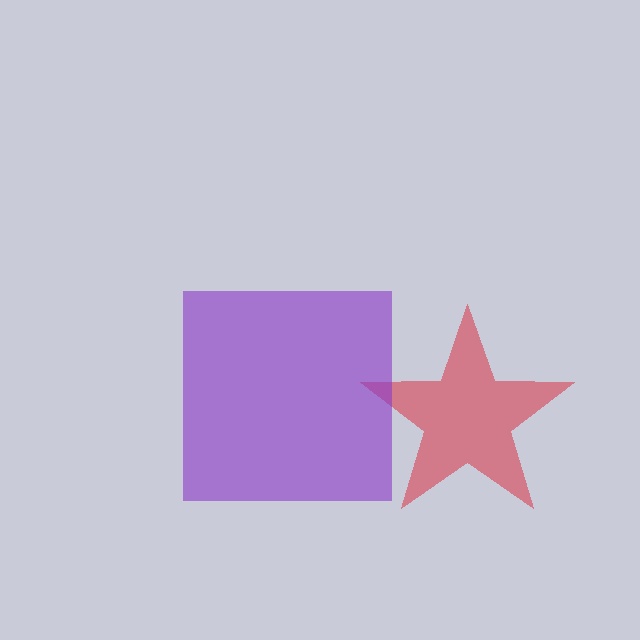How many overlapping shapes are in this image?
There are 2 overlapping shapes in the image.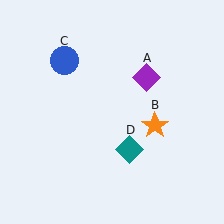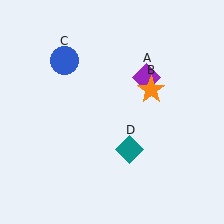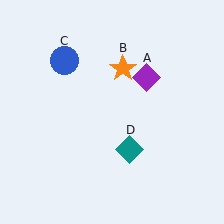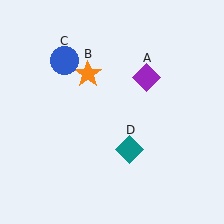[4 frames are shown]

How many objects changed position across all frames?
1 object changed position: orange star (object B).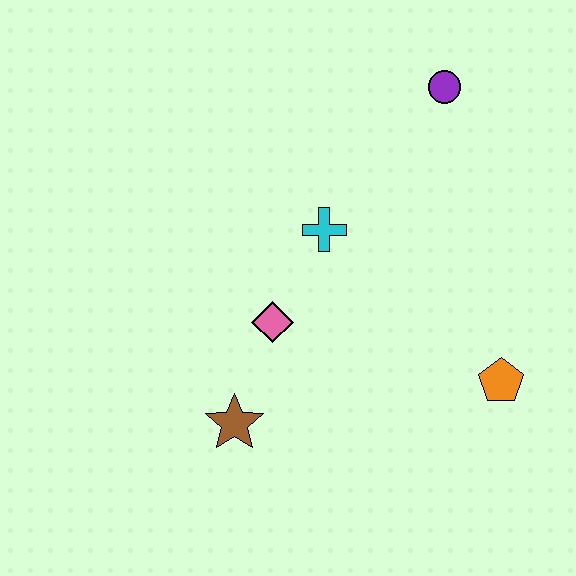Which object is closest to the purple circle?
The cyan cross is closest to the purple circle.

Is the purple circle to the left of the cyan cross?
No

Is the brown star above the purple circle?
No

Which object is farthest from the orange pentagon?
The purple circle is farthest from the orange pentagon.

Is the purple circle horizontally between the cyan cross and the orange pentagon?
Yes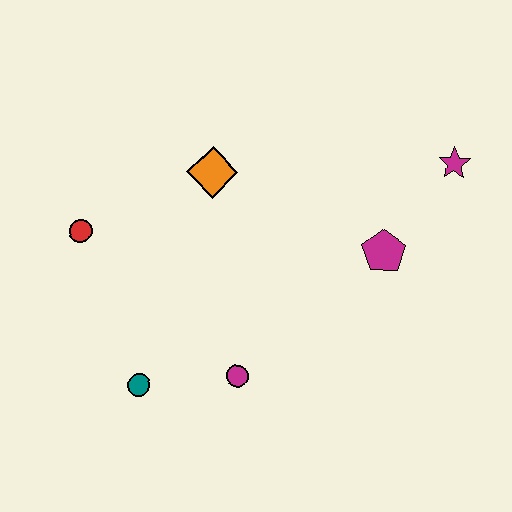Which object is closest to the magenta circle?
The teal circle is closest to the magenta circle.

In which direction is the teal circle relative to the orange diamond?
The teal circle is below the orange diamond.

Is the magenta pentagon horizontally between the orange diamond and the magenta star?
Yes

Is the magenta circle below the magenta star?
Yes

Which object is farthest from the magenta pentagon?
The red circle is farthest from the magenta pentagon.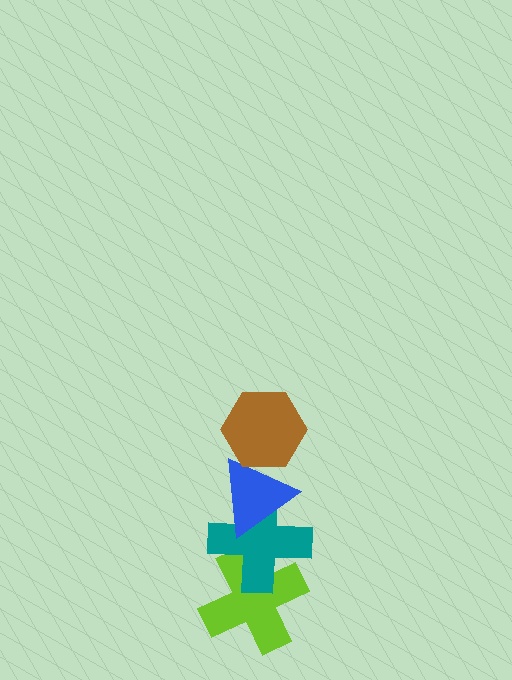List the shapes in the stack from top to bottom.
From top to bottom: the brown hexagon, the blue triangle, the teal cross, the lime cross.